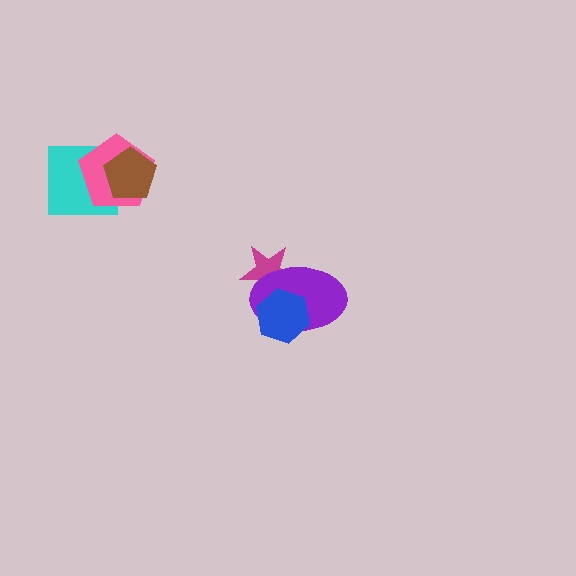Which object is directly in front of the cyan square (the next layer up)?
The pink pentagon is directly in front of the cyan square.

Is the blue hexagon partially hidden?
No, no other shape covers it.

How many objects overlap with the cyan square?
2 objects overlap with the cyan square.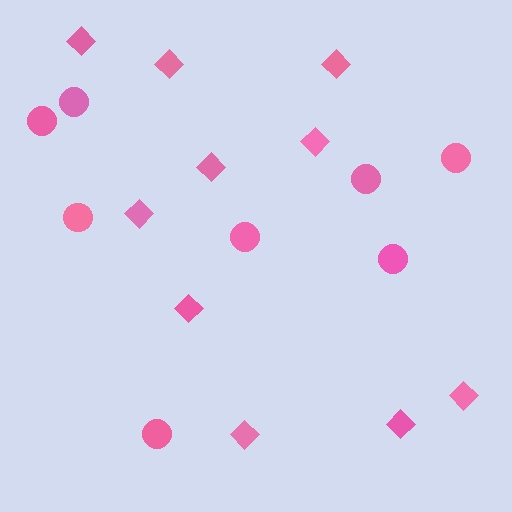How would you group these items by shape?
There are 2 groups: one group of circles (8) and one group of diamonds (10).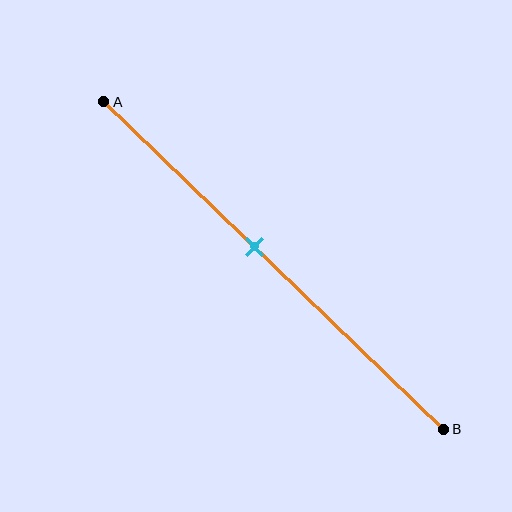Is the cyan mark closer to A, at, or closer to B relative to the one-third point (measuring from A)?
The cyan mark is closer to point B than the one-third point of segment AB.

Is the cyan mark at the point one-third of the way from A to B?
No, the mark is at about 45% from A, not at the 33% one-third point.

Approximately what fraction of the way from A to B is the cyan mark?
The cyan mark is approximately 45% of the way from A to B.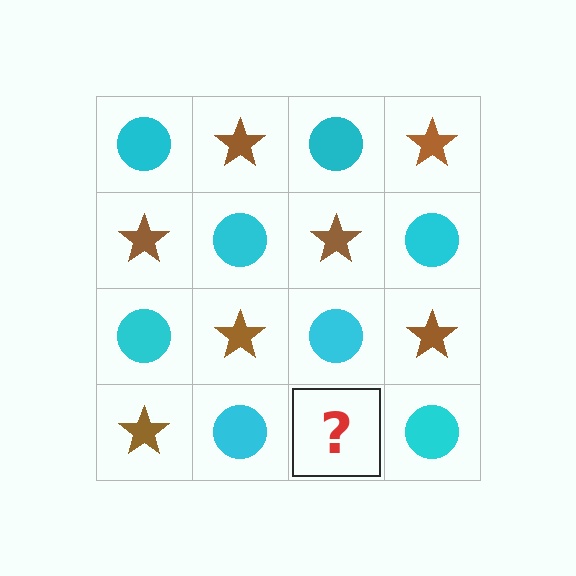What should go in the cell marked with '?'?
The missing cell should contain a brown star.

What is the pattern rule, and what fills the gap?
The rule is that it alternates cyan circle and brown star in a checkerboard pattern. The gap should be filled with a brown star.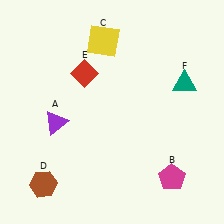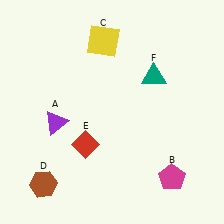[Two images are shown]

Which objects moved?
The objects that moved are: the red diamond (E), the teal triangle (F).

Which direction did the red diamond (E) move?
The red diamond (E) moved down.